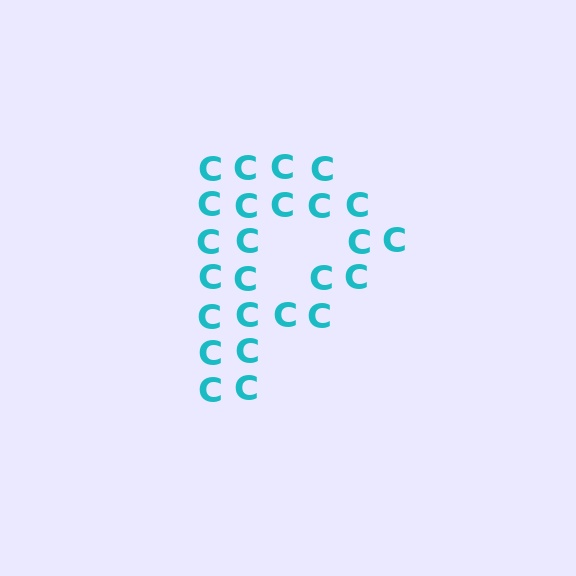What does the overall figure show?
The overall figure shows the letter P.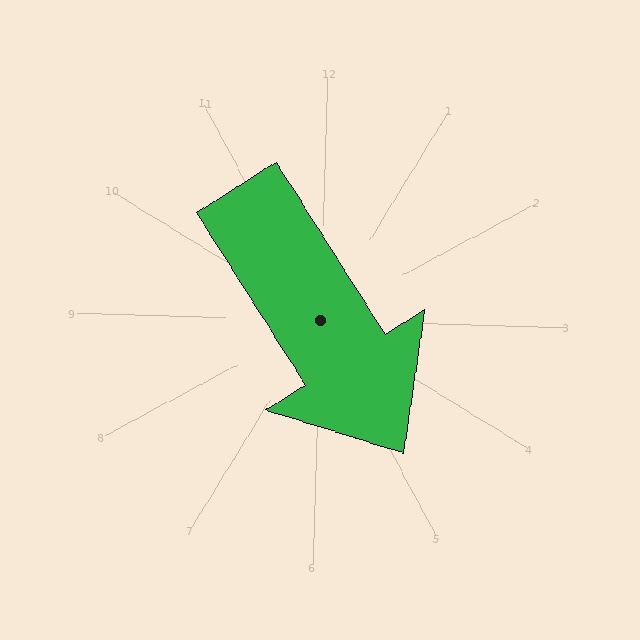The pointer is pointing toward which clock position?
Roughly 5 o'clock.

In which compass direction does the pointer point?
Southeast.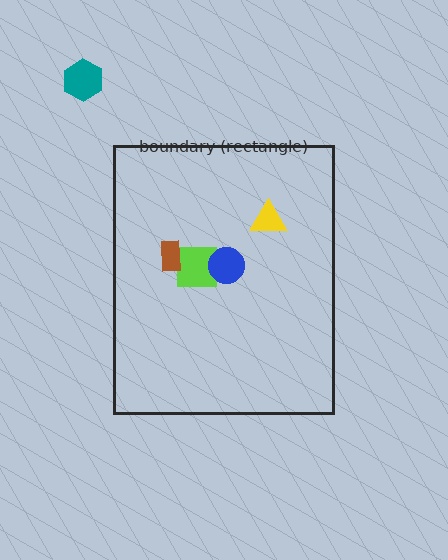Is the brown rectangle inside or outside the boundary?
Inside.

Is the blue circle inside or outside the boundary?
Inside.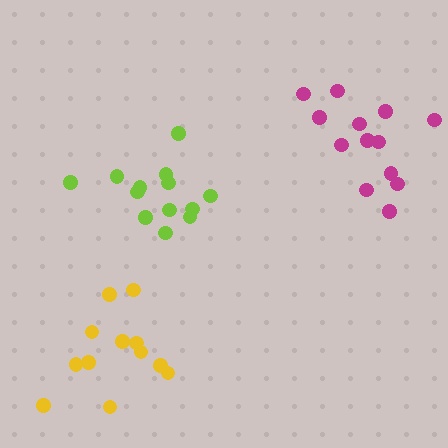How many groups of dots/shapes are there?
There are 3 groups.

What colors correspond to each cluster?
The clusters are colored: lime, magenta, yellow.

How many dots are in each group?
Group 1: 13 dots, Group 2: 13 dots, Group 3: 12 dots (38 total).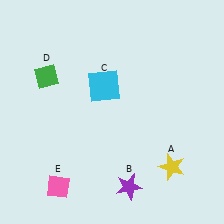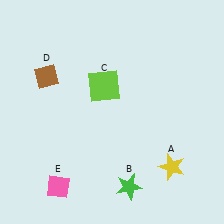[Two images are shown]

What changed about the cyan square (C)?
In Image 1, C is cyan. In Image 2, it changed to lime.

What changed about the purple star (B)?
In Image 1, B is purple. In Image 2, it changed to green.